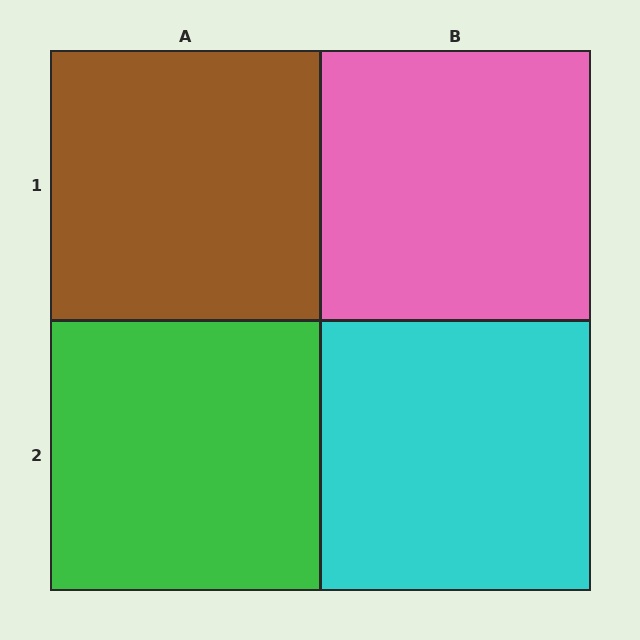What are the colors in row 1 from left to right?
Brown, pink.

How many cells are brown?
1 cell is brown.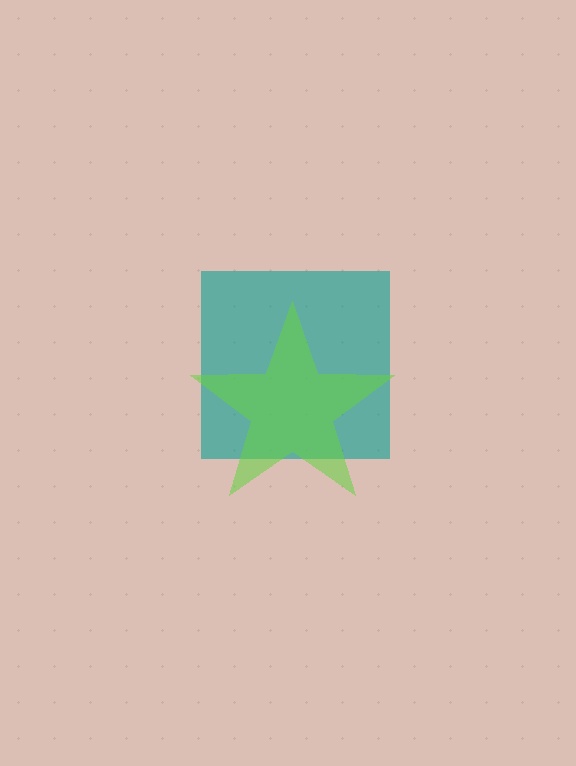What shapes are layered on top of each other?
The layered shapes are: a teal square, a lime star.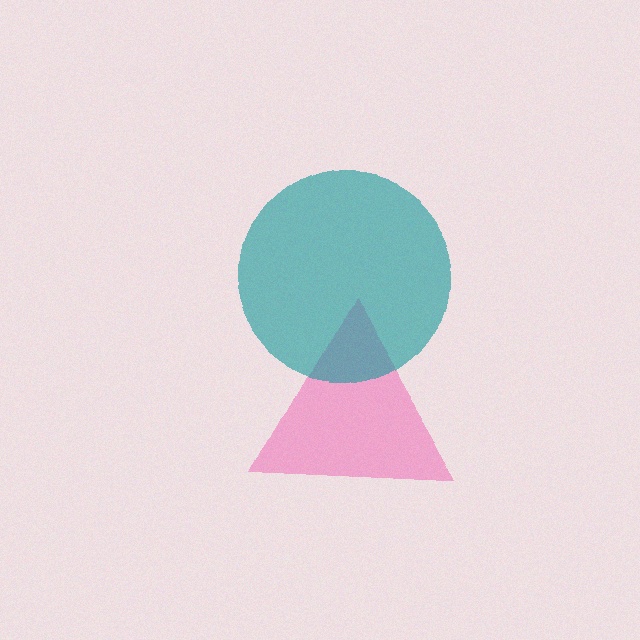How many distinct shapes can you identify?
There are 2 distinct shapes: a pink triangle, a teal circle.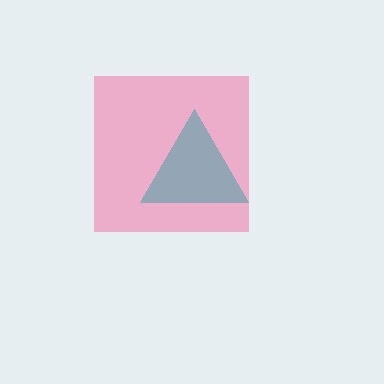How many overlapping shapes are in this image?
There are 2 overlapping shapes in the image.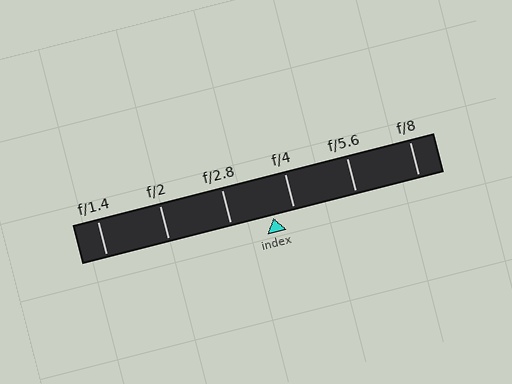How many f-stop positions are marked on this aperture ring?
There are 6 f-stop positions marked.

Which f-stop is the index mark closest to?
The index mark is closest to f/4.